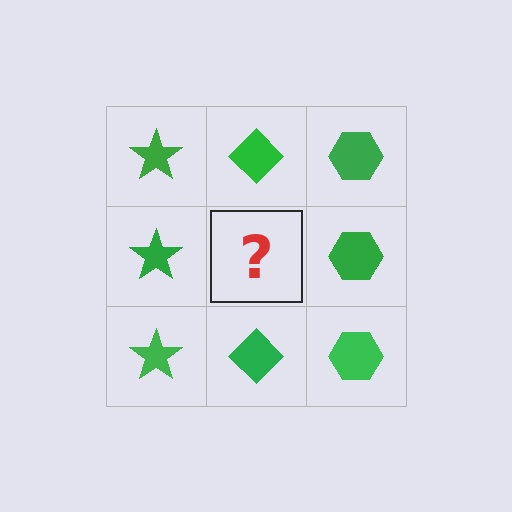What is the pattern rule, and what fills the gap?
The rule is that each column has a consistent shape. The gap should be filled with a green diamond.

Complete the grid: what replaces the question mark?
The question mark should be replaced with a green diamond.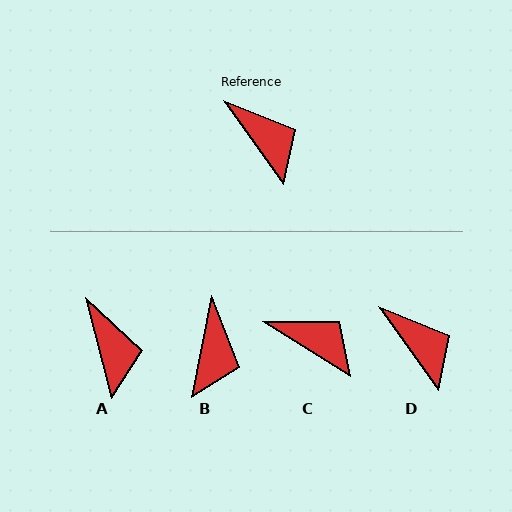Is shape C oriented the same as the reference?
No, it is off by about 23 degrees.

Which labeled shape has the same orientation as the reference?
D.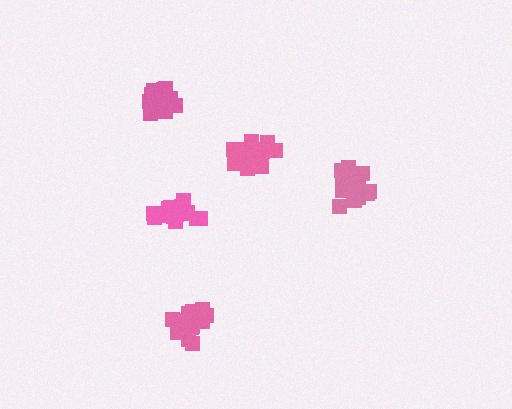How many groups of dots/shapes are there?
There are 5 groups.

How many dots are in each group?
Group 1: 20 dots, Group 2: 18 dots, Group 3: 16 dots, Group 4: 21 dots, Group 5: 19 dots (94 total).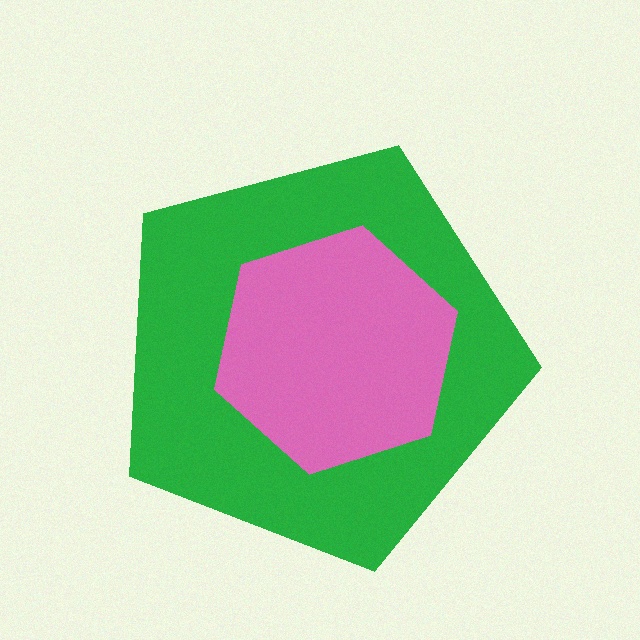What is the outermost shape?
The green pentagon.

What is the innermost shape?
The pink hexagon.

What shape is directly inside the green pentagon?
The pink hexagon.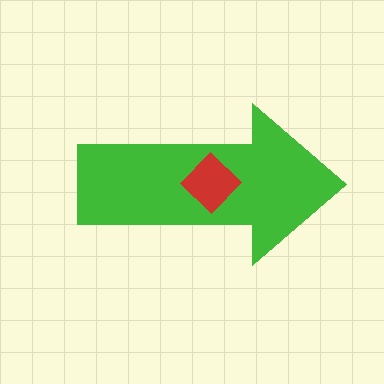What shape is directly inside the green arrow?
The red diamond.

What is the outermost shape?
The green arrow.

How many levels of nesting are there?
2.